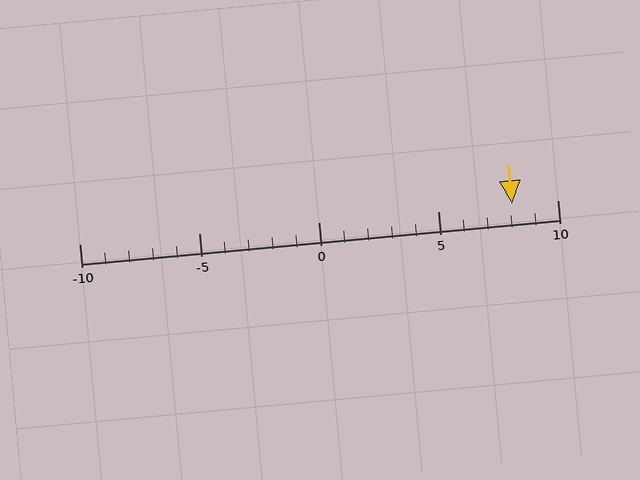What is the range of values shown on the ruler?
The ruler shows values from -10 to 10.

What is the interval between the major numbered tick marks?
The major tick marks are spaced 5 units apart.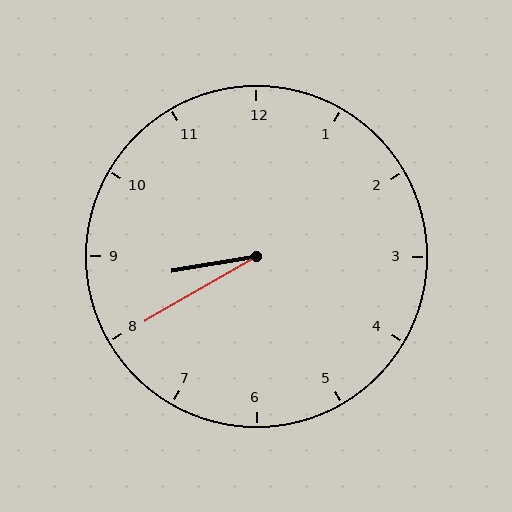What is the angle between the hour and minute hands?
Approximately 20 degrees.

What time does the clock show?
8:40.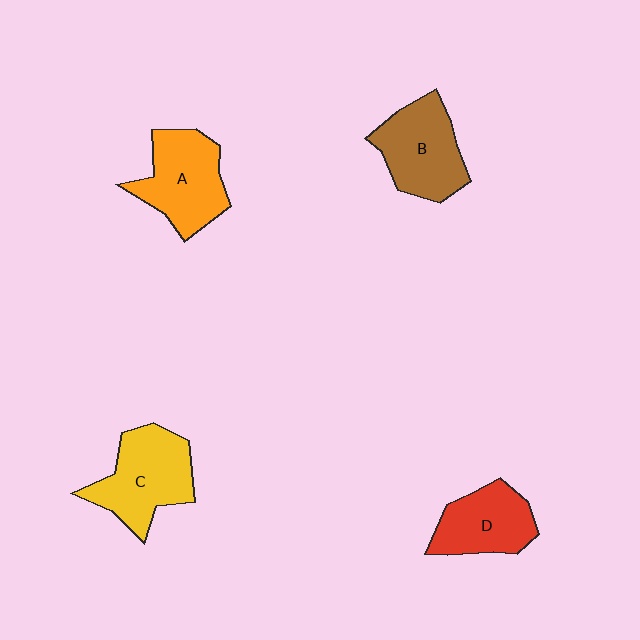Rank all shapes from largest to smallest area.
From largest to smallest: C (yellow), A (orange), B (brown), D (red).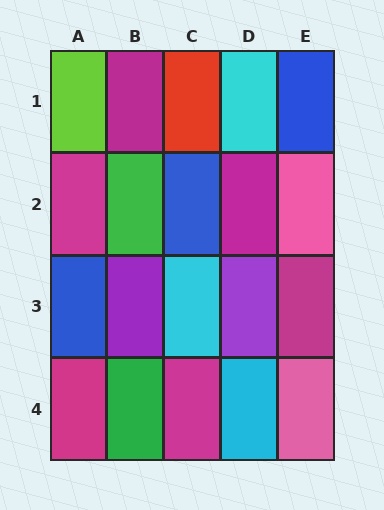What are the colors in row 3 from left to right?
Blue, purple, cyan, purple, magenta.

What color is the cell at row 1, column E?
Blue.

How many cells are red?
1 cell is red.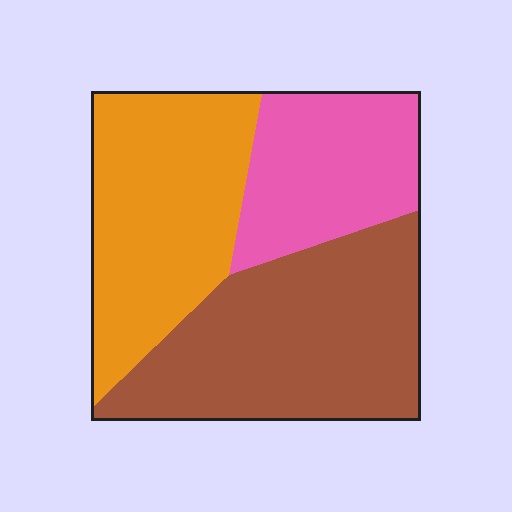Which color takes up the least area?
Pink, at roughly 25%.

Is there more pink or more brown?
Brown.